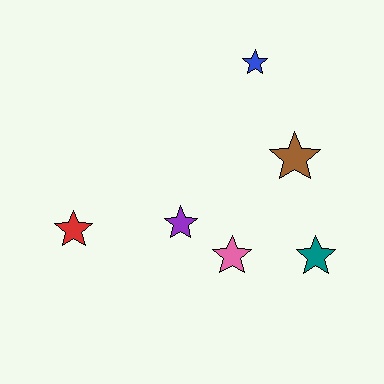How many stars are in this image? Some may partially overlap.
There are 6 stars.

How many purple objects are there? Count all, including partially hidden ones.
There is 1 purple object.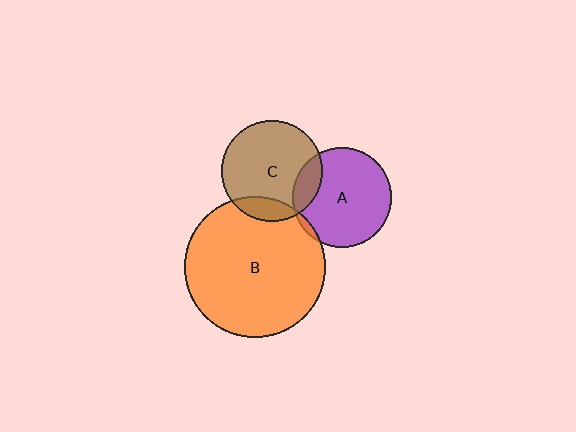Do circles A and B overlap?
Yes.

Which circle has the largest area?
Circle B (orange).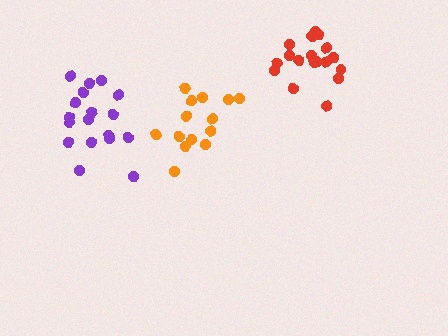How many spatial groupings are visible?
There are 3 spatial groupings.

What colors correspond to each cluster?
The clusters are colored: red, orange, purple.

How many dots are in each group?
Group 1: 18 dots, Group 2: 14 dots, Group 3: 18 dots (50 total).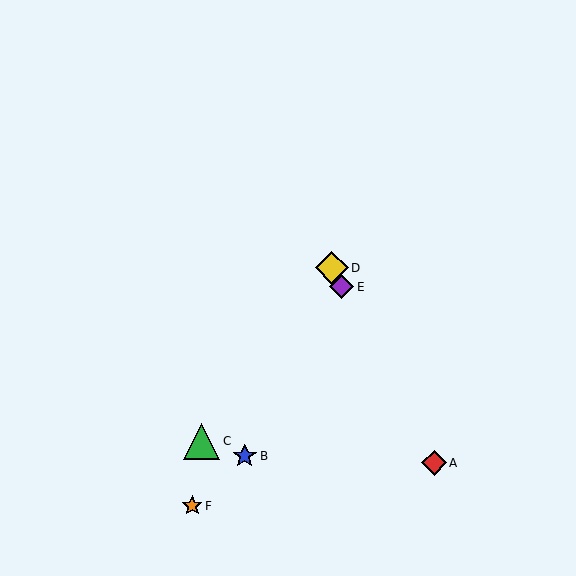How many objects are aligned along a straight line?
3 objects (A, D, E) are aligned along a straight line.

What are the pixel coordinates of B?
Object B is at (245, 456).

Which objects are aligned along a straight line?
Objects A, D, E are aligned along a straight line.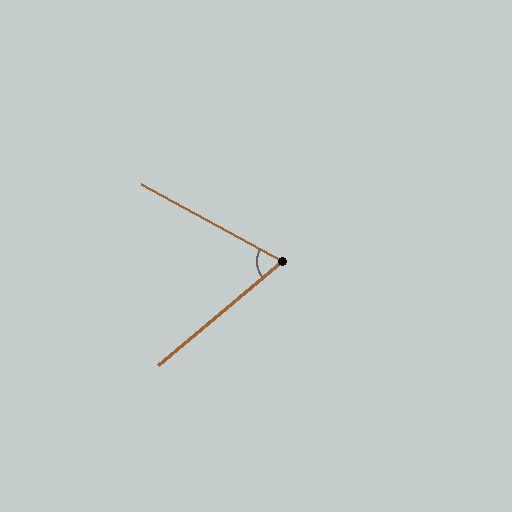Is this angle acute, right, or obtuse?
It is acute.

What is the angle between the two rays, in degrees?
Approximately 69 degrees.